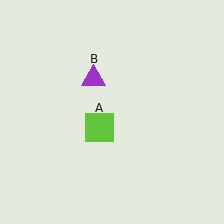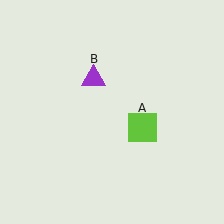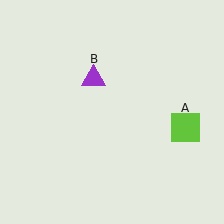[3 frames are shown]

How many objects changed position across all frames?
1 object changed position: lime square (object A).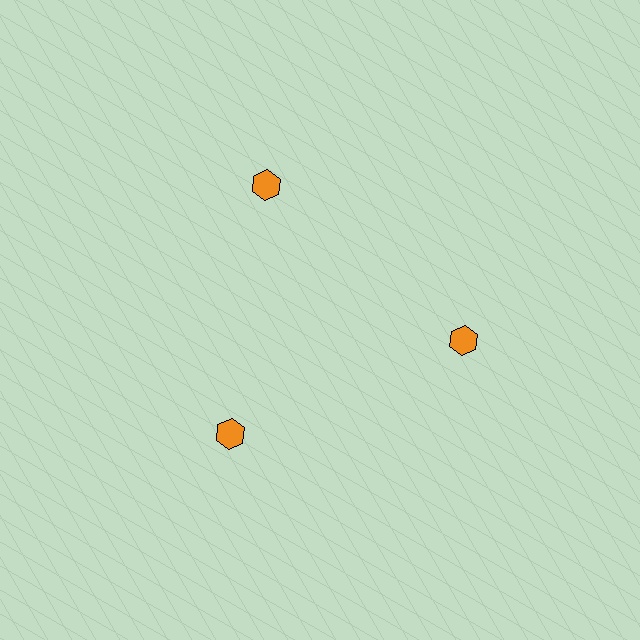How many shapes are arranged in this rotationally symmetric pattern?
There are 3 shapes, arranged in 3 groups of 1.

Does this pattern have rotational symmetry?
Yes, this pattern has 3-fold rotational symmetry. It looks the same after rotating 120 degrees around the center.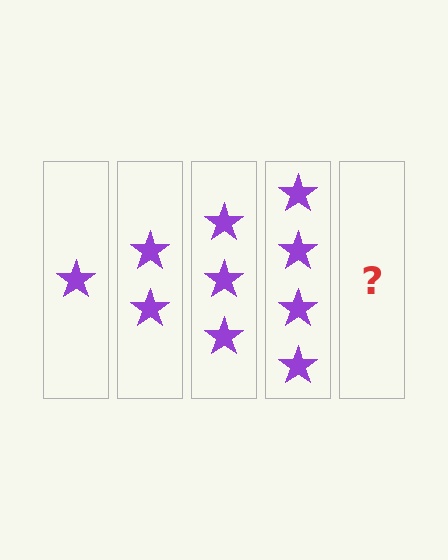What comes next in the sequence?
The next element should be 5 stars.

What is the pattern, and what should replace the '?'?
The pattern is that each step adds one more star. The '?' should be 5 stars.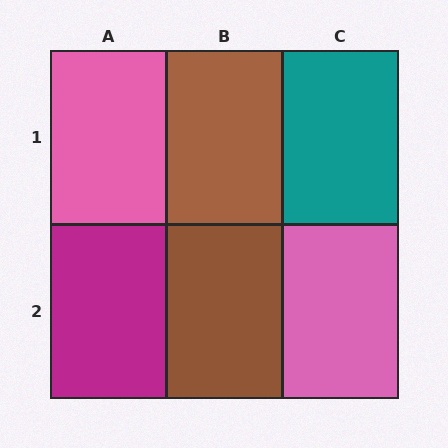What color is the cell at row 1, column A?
Pink.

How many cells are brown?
2 cells are brown.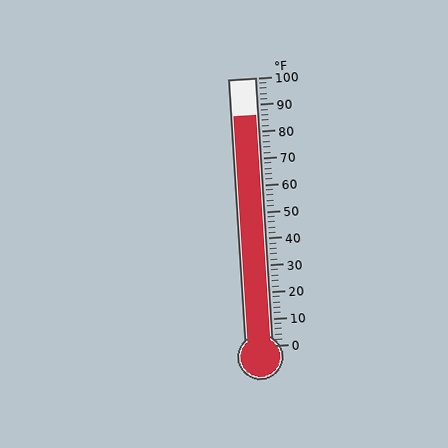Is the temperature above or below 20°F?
The temperature is above 20°F.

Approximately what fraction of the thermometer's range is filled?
The thermometer is filled to approximately 85% of its range.